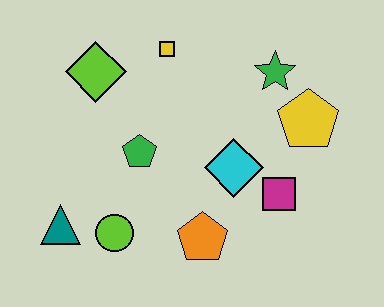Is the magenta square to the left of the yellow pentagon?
Yes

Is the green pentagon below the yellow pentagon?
Yes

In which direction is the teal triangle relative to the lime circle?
The teal triangle is to the left of the lime circle.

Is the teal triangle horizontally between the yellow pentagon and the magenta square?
No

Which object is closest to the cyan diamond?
The magenta square is closest to the cyan diamond.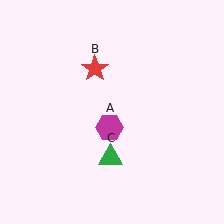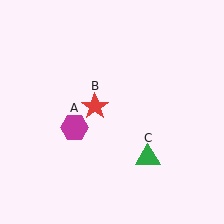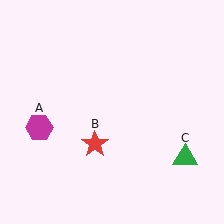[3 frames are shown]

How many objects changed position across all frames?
3 objects changed position: magenta hexagon (object A), red star (object B), green triangle (object C).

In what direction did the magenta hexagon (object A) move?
The magenta hexagon (object A) moved left.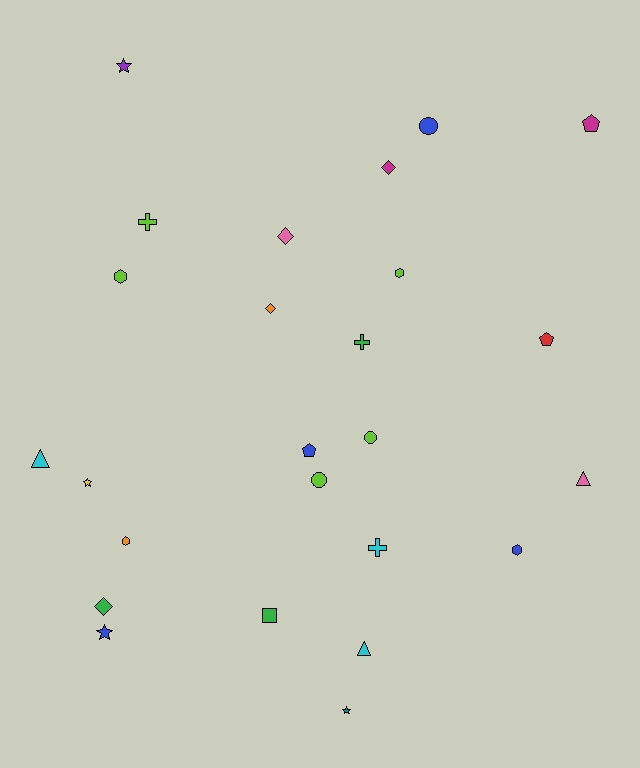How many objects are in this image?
There are 25 objects.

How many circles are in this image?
There are 3 circles.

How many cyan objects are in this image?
There are 3 cyan objects.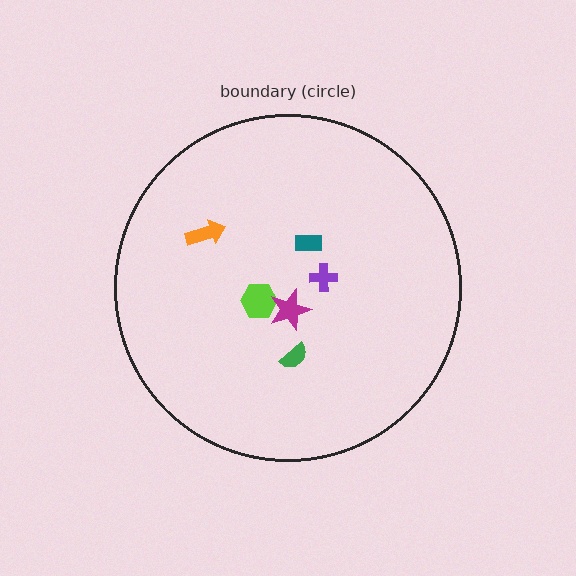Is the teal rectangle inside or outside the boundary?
Inside.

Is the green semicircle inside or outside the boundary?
Inside.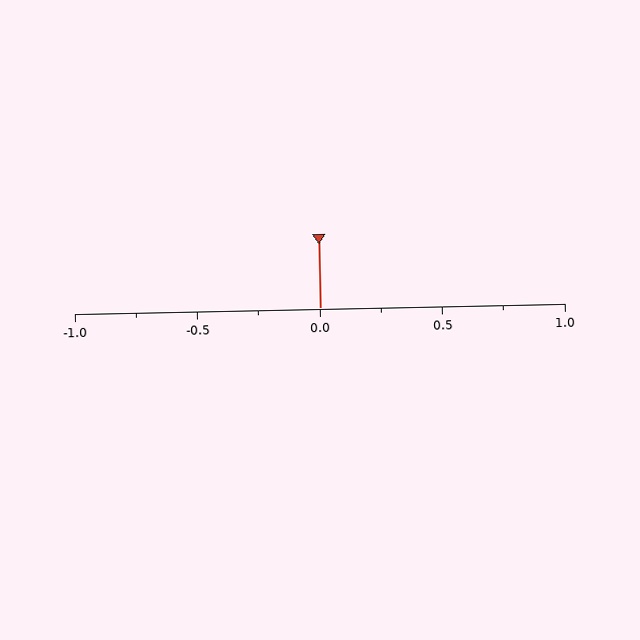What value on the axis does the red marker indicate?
The marker indicates approximately 0.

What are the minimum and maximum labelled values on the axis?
The axis runs from -1.0 to 1.0.